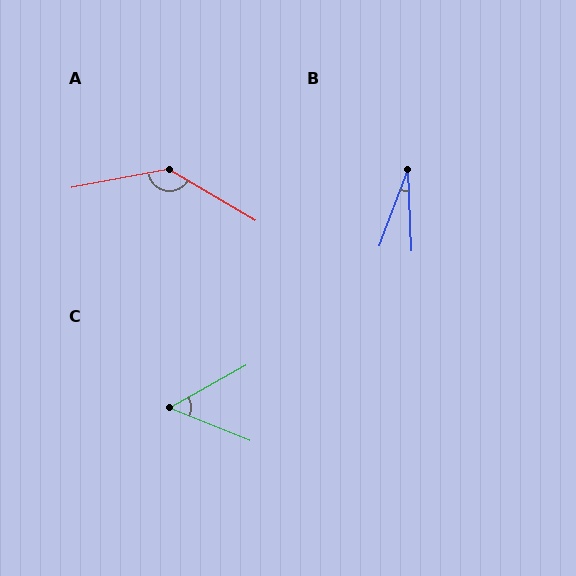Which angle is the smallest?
B, at approximately 22 degrees.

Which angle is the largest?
A, at approximately 139 degrees.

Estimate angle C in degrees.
Approximately 51 degrees.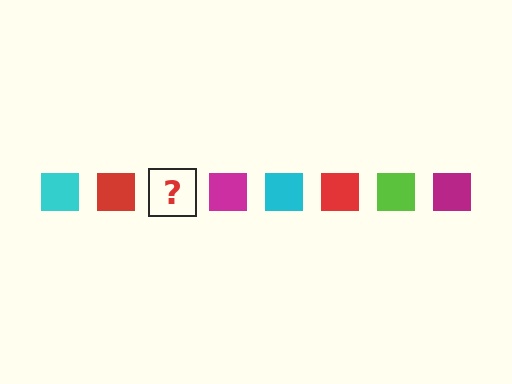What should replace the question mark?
The question mark should be replaced with a lime square.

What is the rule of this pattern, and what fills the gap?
The rule is that the pattern cycles through cyan, red, lime, magenta squares. The gap should be filled with a lime square.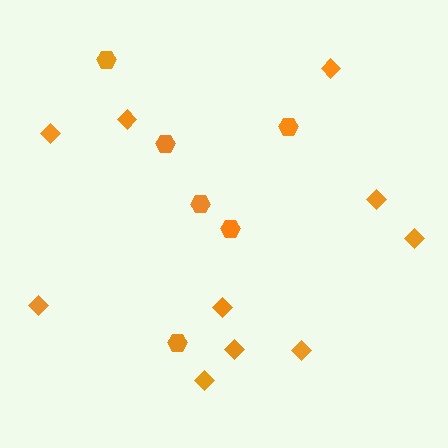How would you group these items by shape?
There are 2 groups: one group of hexagons (6) and one group of diamonds (10).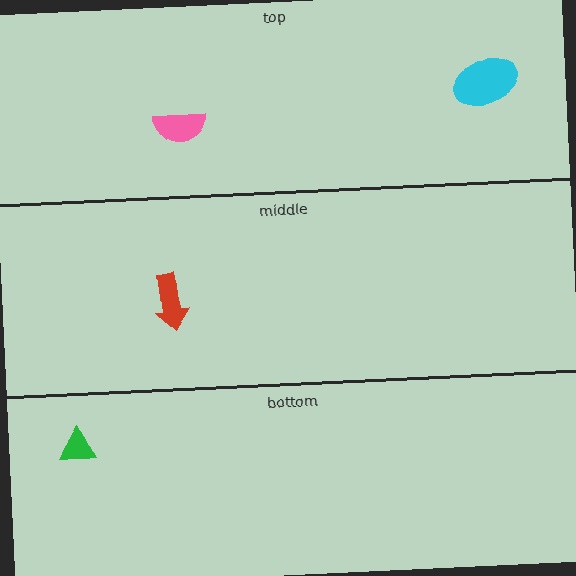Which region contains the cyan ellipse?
The top region.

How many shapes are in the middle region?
1.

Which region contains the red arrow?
The middle region.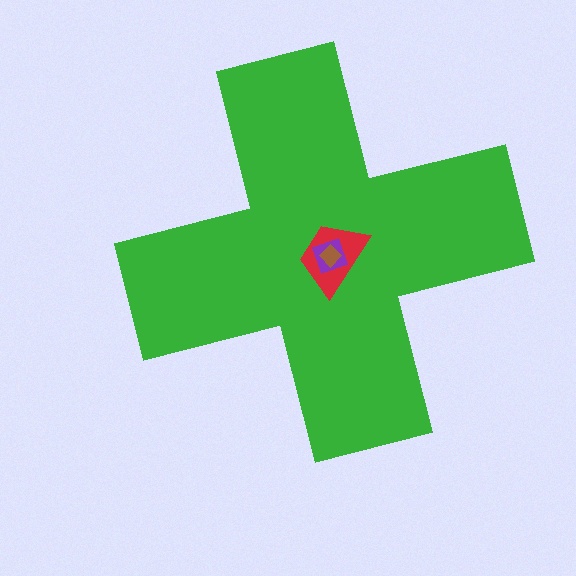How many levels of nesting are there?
4.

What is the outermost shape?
The green cross.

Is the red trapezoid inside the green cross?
Yes.